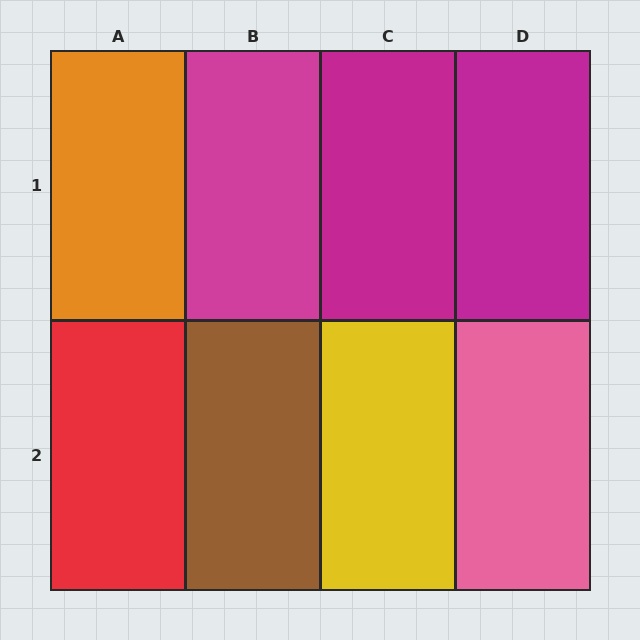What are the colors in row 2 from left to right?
Red, brown, yellow, pink.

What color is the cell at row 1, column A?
Orange.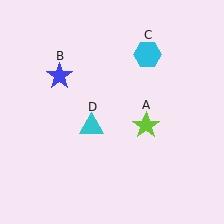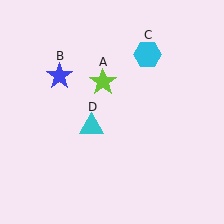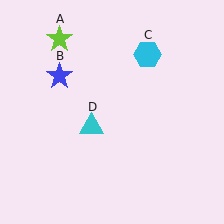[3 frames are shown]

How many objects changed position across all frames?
1 object changed position: lime star (object A).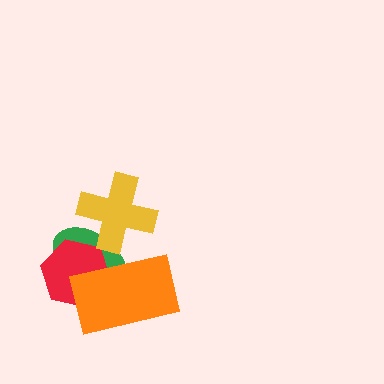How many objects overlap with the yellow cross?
1 object overlaps with the yellow cross.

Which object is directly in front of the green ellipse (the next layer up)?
The red hexagon is directly in front of the green ellipse.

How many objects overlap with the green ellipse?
3 objects overlap with the green ellipse.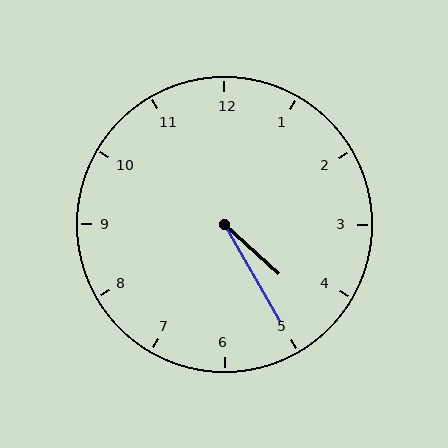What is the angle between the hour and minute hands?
Approximately 18 degrees.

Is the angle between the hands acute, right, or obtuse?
It is acute.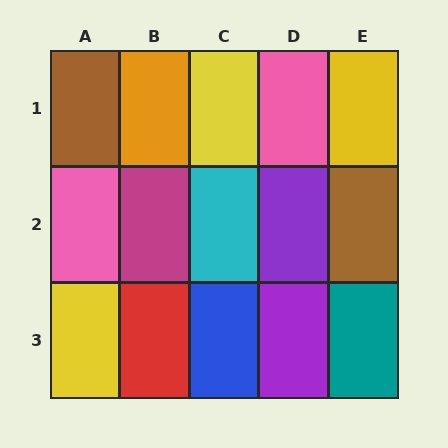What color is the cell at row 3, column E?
Teal.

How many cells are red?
1 cell is red.